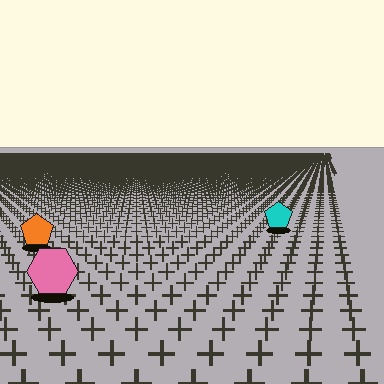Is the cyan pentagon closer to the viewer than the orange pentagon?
No. The orange pentagon is closer — you can tell from the texture gradient: the ground texture is coarser near it.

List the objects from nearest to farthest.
From nearest to farthest: the pink hexagon, the orange pentagon, the cyan pentagon.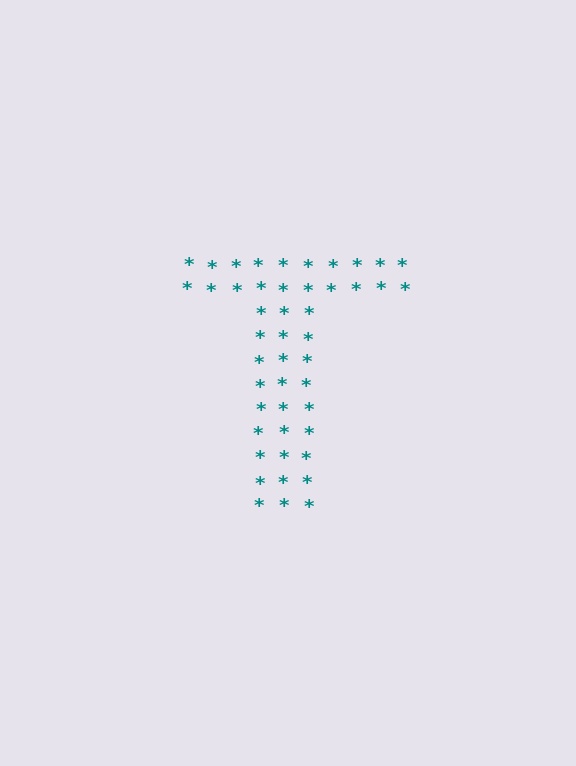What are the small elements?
The small elements are asterisks.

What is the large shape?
The large shape is the letter T.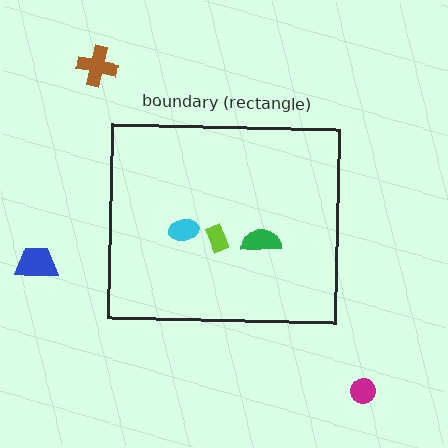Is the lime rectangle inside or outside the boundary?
Inside.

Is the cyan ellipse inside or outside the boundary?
Inside.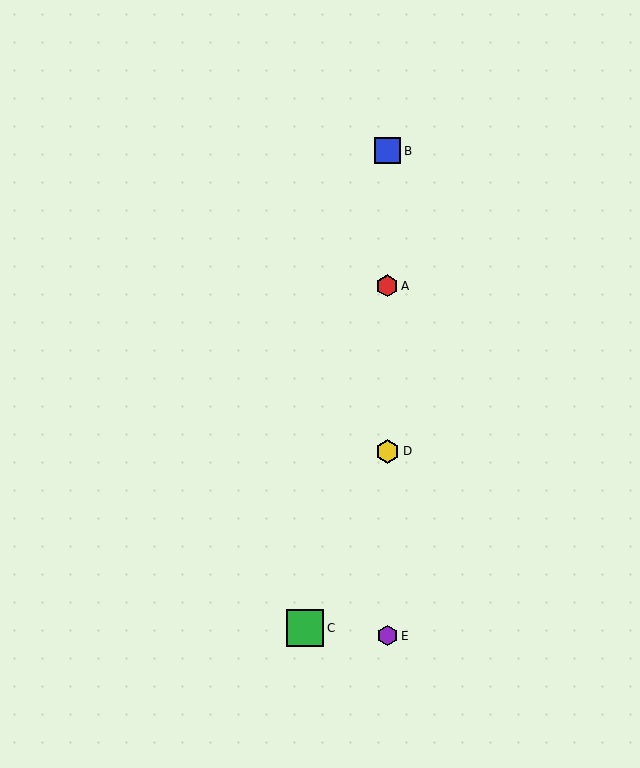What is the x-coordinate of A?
Object A is at x≈387.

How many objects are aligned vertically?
4 objects (A, B, D, E) are aligned vertically.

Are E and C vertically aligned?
No, E is at x≈387 and C is at x≈305.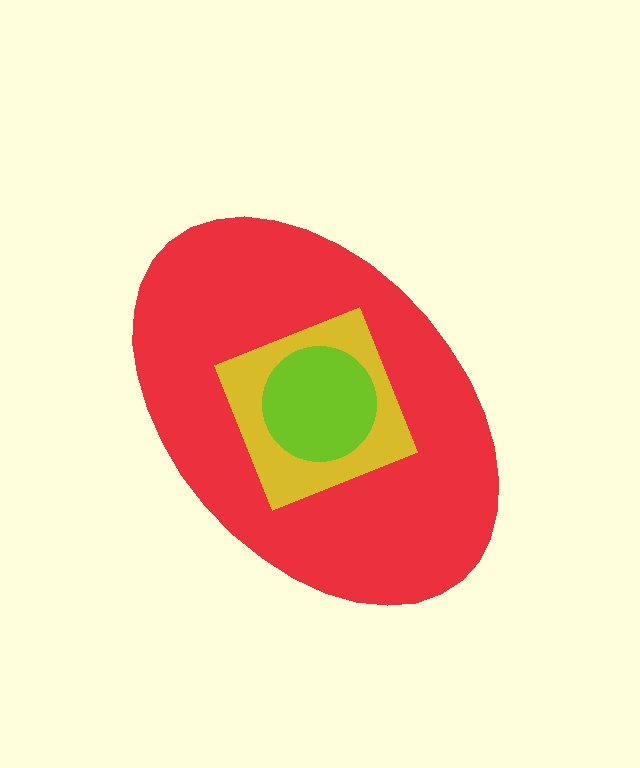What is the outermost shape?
The red ellipse.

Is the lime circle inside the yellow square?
Yes.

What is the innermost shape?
The lime circle.